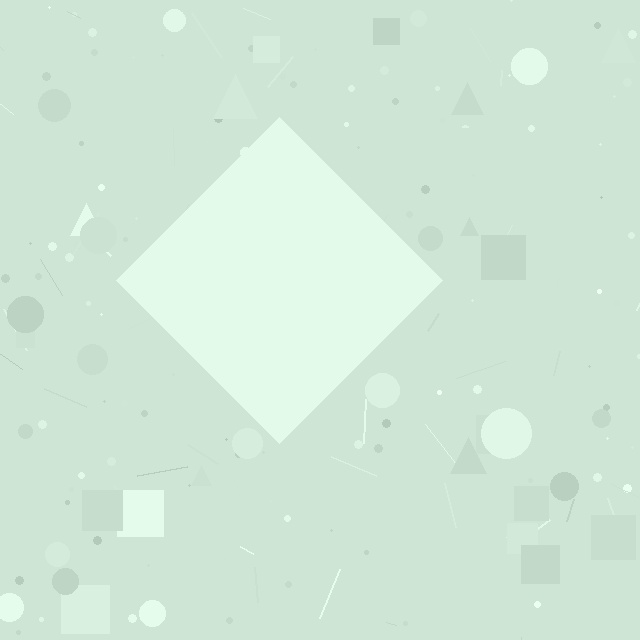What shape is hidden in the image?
A diamond is hidden in the image.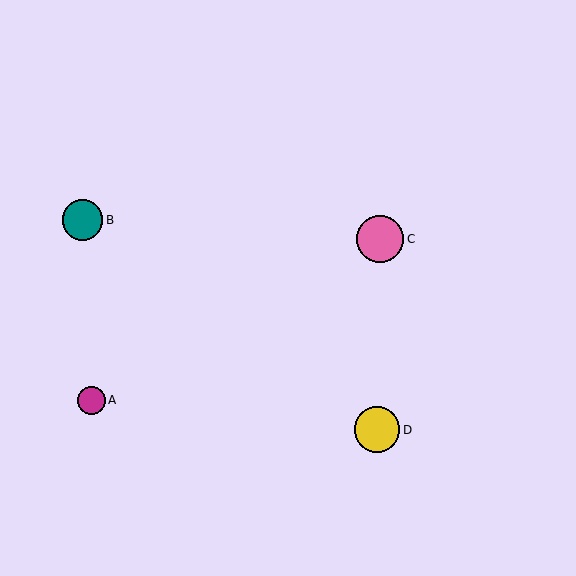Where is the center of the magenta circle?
The center of the magenta circle is at (91, 400).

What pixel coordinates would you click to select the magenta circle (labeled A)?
Click at (91, 400) to select the magenta circle A.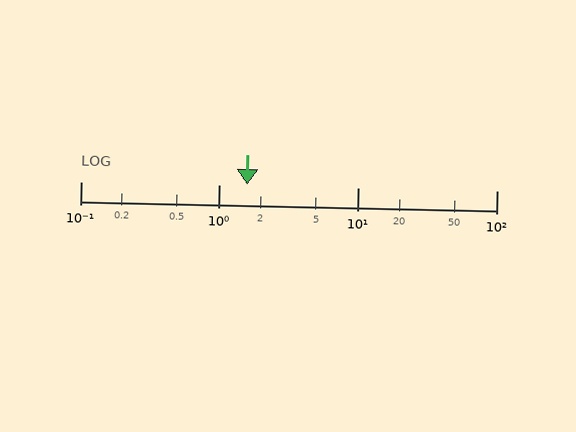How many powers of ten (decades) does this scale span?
The scale spans 3 decades, from 0.1 to 100.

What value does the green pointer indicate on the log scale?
The pointer indicates approximately 1.6.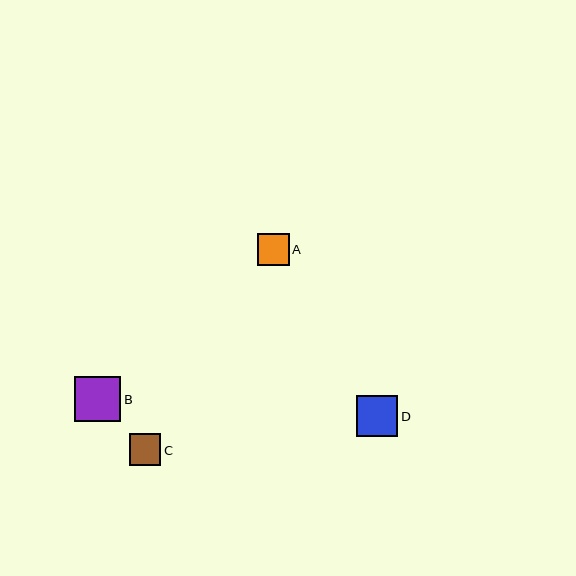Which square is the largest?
Square B is the largest with a size of approximately 46 pixels.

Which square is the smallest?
Square A is the smallest with a size of approximately 31 pixels.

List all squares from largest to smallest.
From largest to smallest: B, D, C, A.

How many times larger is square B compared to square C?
Square B is approximately 1.4 times the size of square C.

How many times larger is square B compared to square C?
Square B is approximately 1.4 times the size of square C.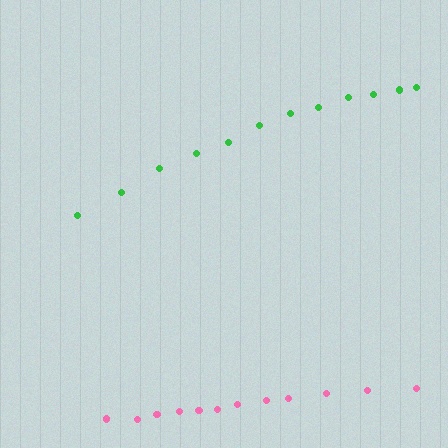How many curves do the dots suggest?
There are 2 distinct paths.